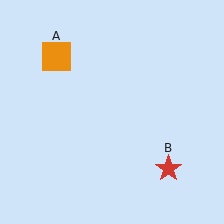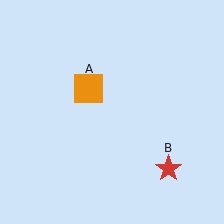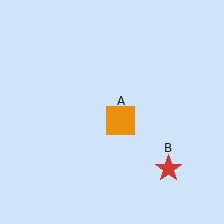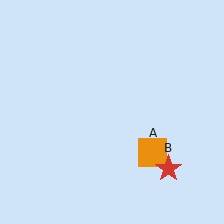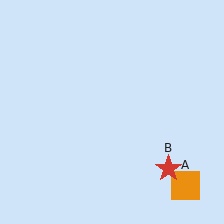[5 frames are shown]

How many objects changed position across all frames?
1 object changed position: orange square (object A).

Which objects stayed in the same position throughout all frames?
Red star (object B) remained stationary.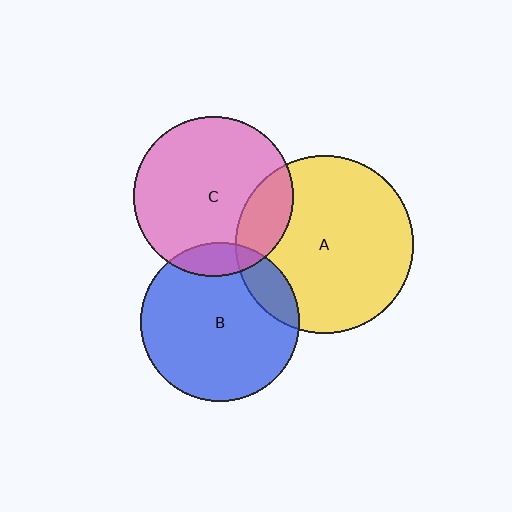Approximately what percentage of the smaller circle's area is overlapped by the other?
Approximately 20%.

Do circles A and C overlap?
Yes.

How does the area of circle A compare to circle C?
Approximately 1.3 times.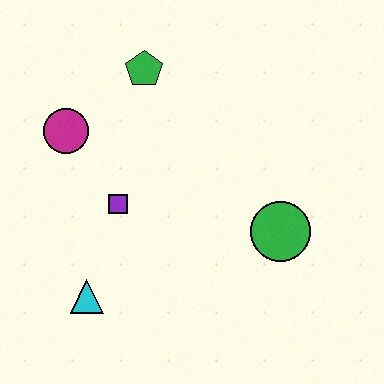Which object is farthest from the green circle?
The magenta circle is farthest from the green circle.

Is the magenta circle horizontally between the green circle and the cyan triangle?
No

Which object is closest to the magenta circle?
The purple square is closest to the magenta circle.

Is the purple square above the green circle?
Yes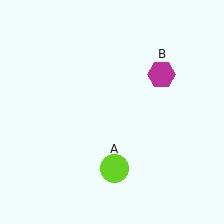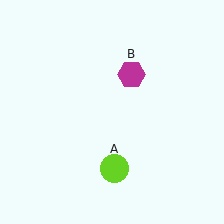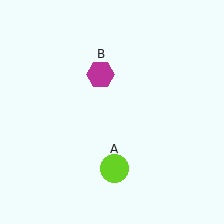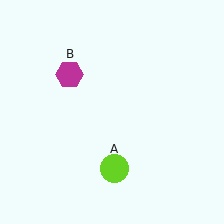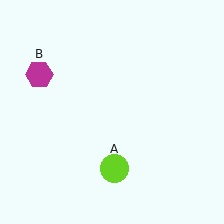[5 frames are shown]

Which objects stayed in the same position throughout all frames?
Lime circle (object A) remained stationary.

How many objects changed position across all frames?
1 object changed position: magenta hexagon (object B).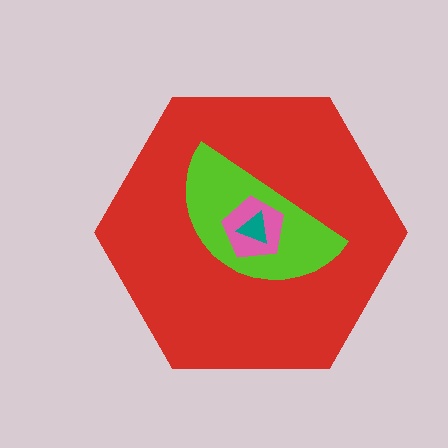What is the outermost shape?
The red hexagon.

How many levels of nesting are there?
4.